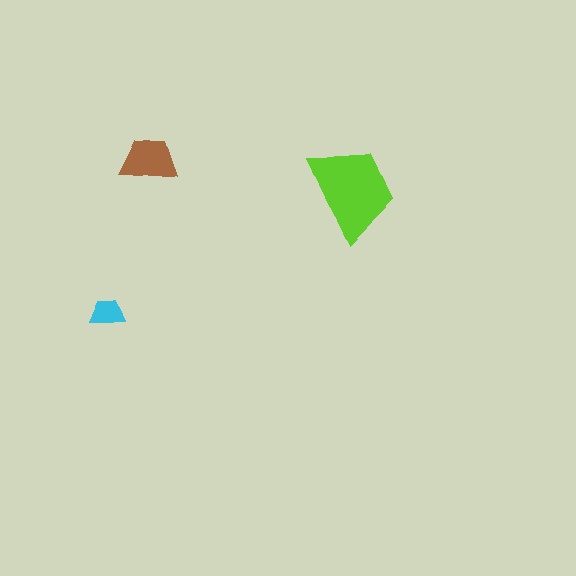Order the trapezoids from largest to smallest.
the lime one, the brown one, the cyan one.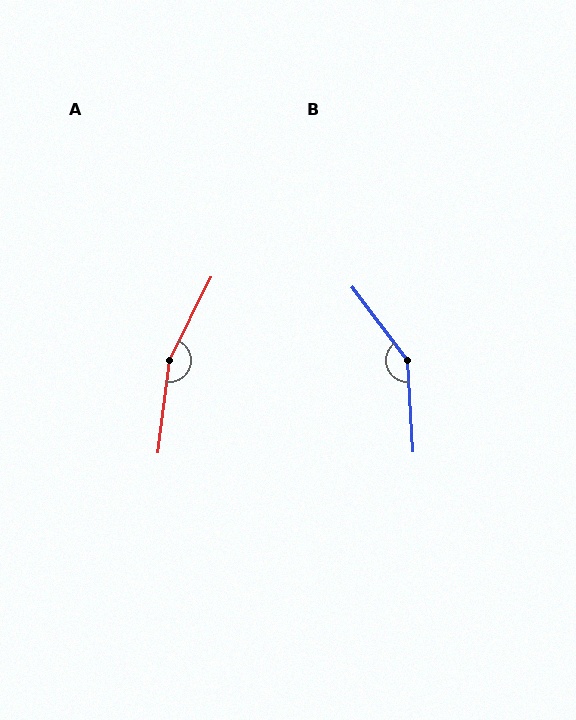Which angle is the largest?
A, at approximately 161 degrees.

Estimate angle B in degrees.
Approximately 146 degrees.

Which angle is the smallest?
B, at approximately 146 degrees.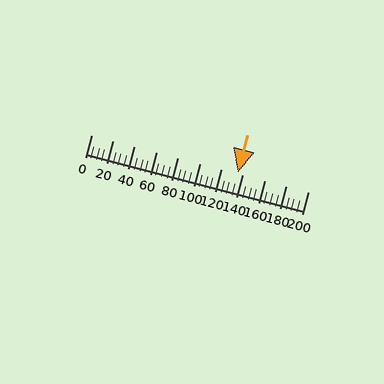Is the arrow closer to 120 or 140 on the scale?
The arrow is closer to 140.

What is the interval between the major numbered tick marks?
The major tick marks are spaced 20 units apart.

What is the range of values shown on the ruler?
The ruler shows values from 0 to 200.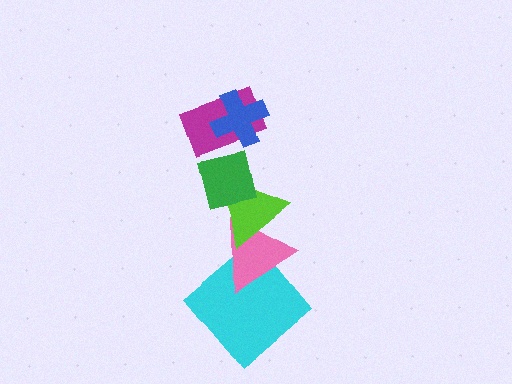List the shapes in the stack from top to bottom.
From top to bottom: the blue cross, the magenta rectangle, the green square, the lime triangle, the pink triangle, the cyan diamond.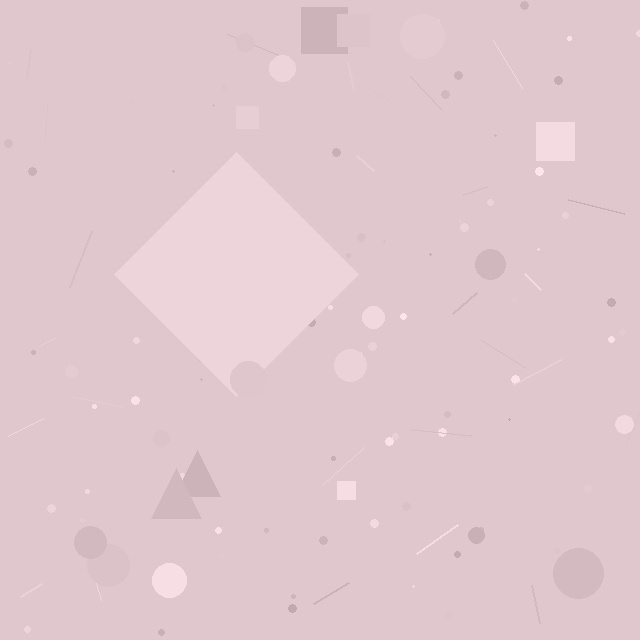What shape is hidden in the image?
A diamond is hidden in the image.